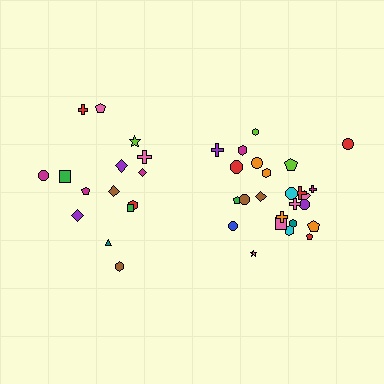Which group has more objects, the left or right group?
The right group.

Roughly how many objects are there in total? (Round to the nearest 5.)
Roughly 40 objects in total.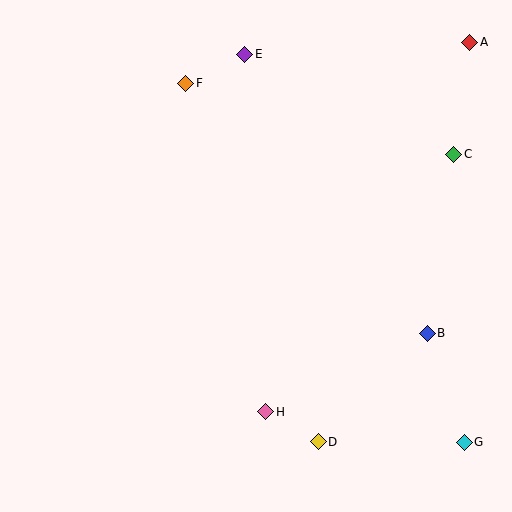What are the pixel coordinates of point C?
Point C is at (454, 154).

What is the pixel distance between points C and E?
The distance between C and E is 232 pixels.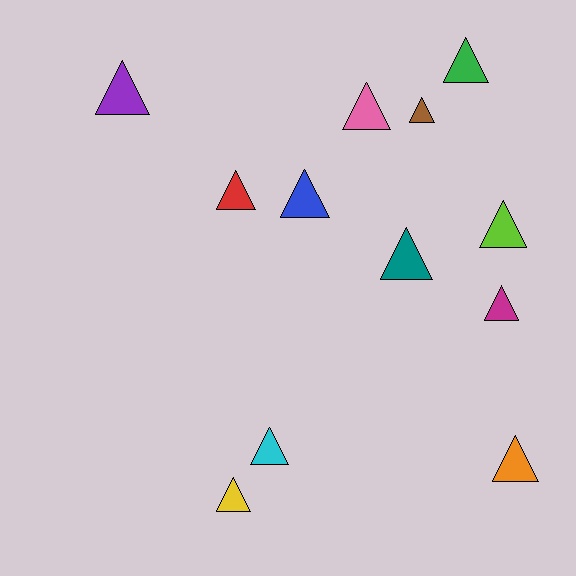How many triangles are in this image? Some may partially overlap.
There are 12 triangles.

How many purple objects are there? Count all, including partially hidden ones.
There is 1 purple object.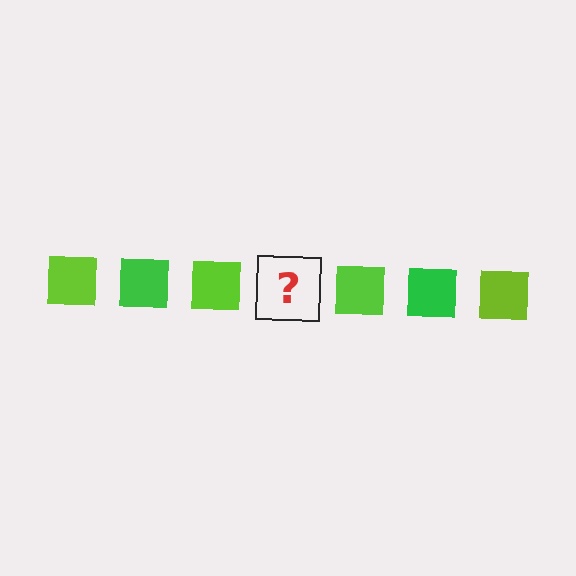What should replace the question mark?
The question mark should be replaced with a green square.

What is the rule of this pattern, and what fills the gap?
The rule is that the pattern cycles through lime, green squares. The gap should be filled with a green square.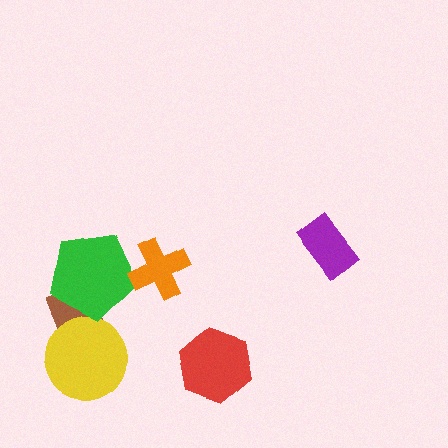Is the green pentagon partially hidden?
Yes, it is partially covered by another shape.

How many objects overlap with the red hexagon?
0 objects overlap with the red hexagon.